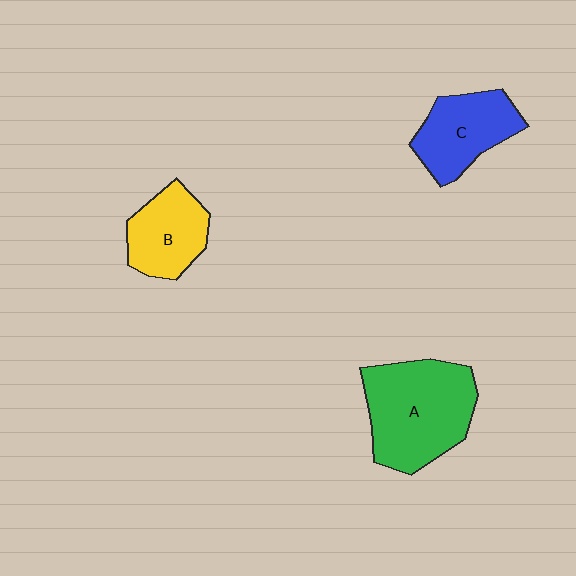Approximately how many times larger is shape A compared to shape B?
Approximately 1.7 times.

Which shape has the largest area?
Shape A (green).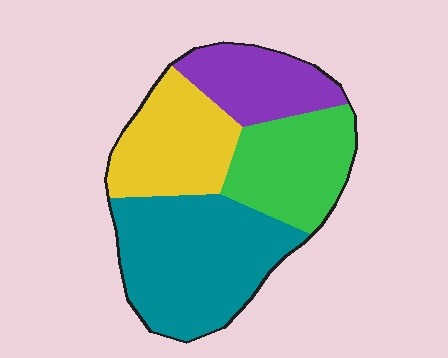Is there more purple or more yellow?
Yellow.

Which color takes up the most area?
Teal, at roughly 35%.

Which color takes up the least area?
Purple, at roughly 15%.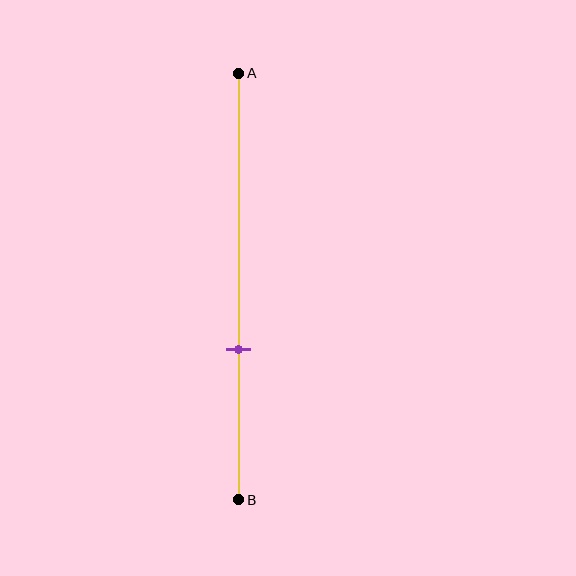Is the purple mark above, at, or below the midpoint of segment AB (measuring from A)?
The purple mark is below the midpoint of segment AB.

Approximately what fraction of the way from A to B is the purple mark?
The purple mark is approximately 65% of the way from A to B.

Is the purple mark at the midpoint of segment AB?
No, the mark is at about 65% from A, not at the 50% midpoint.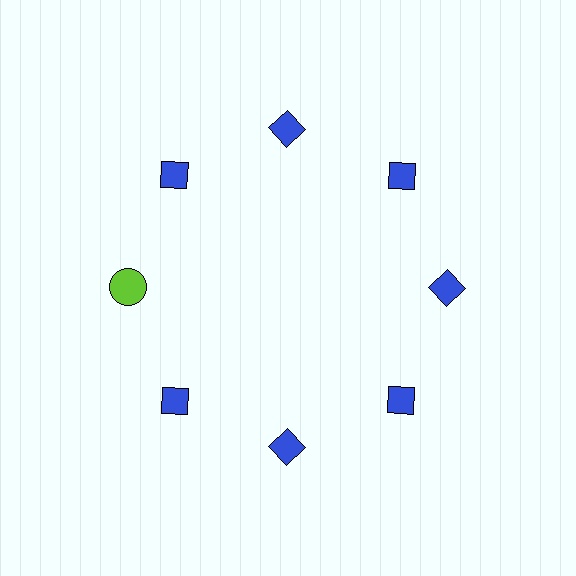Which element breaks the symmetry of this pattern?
The lime circle at roughly the 9 o'clock position breaks the symmetry. All other shapes are blue diamonds.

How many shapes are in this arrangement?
There are 8 shapes arranged in a ring pattern.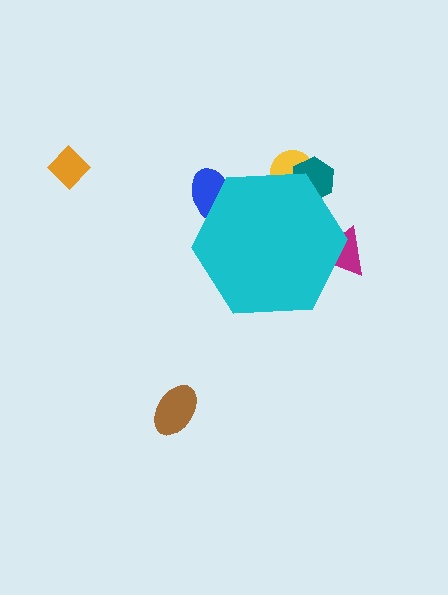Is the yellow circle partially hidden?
Yes, the yellow circle is partially hidden behind the cyan hexagon.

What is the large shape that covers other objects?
A cyan hexagon.